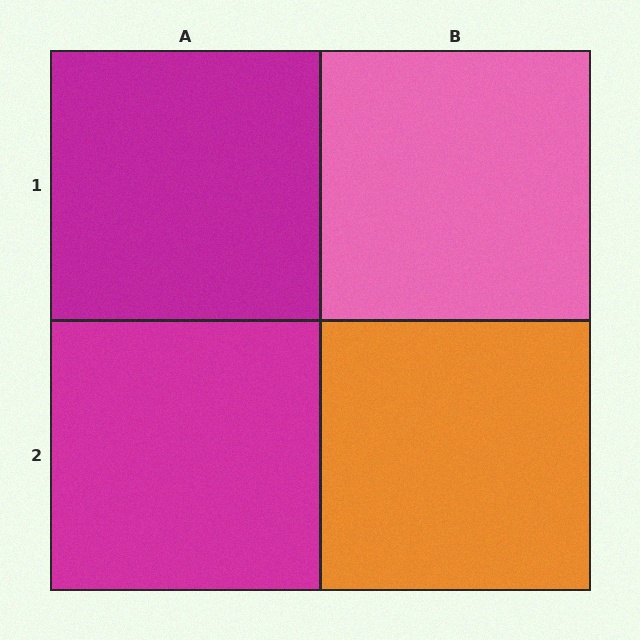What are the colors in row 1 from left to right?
Magenta, pink.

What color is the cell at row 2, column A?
Magenta.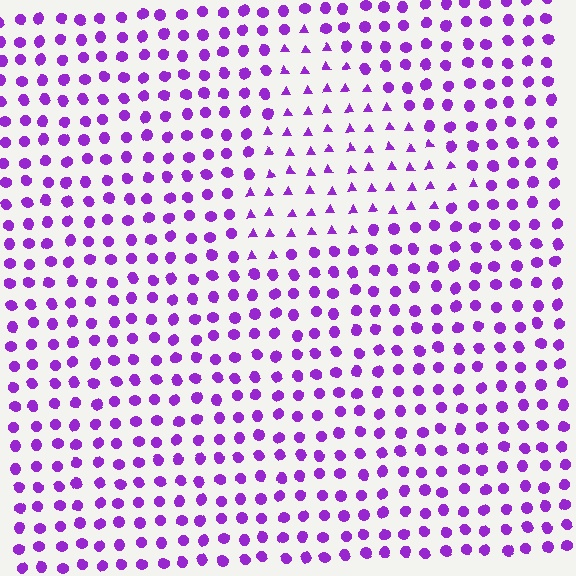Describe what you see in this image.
The image is filled with small purple elements arranged in a uniform grid. A triangle-shaped region contains triangles, while the surrounding area contains circles. The boundary is defined purely by the change in element shape.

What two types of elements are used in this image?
The image uses triangles inside the triangle region and circles outside it.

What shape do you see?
I see a triangle.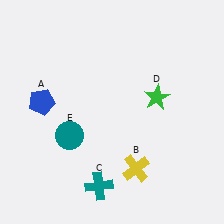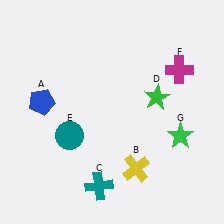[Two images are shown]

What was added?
A magenta cross (F), a green star (G) were added in Image 2.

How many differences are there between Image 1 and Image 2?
There are 2 differences between the two images.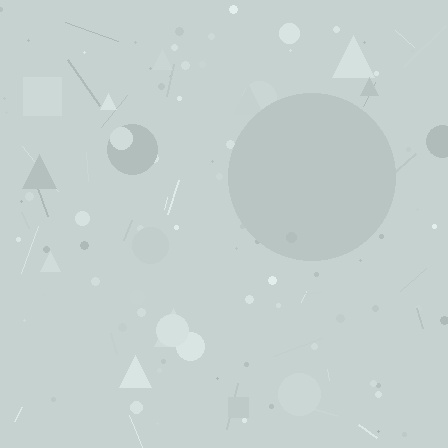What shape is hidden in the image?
A circle is hidden in the image.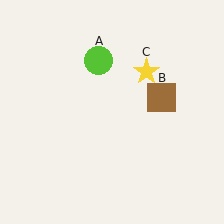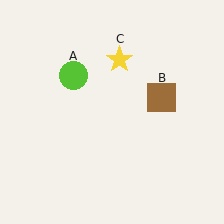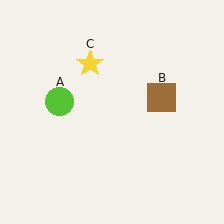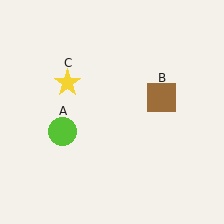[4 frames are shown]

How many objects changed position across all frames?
2 objects changed position: lime circle (object A), yellow star (object C).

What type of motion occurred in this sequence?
The lime circle (object A), yellow star (object C) rotated counterclockwise around the center of the scene.